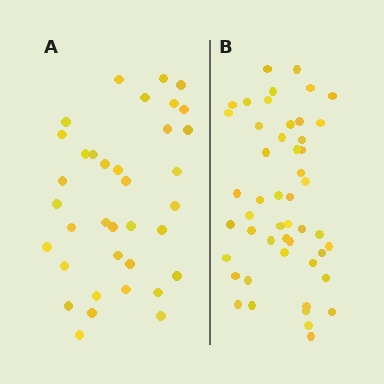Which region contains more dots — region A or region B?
Region B (the right region) has more dots.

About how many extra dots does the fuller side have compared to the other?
Region B has approximately 15 more dots than region A.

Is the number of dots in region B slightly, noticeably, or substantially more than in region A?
Region B has noticeably more, but not dramatically so. The ratio is roughly 1.4 to 1.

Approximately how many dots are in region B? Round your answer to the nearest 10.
About 50 dots. (The exact count is 49, which rounds to 50.)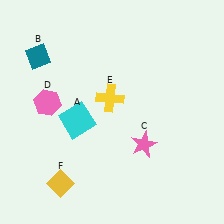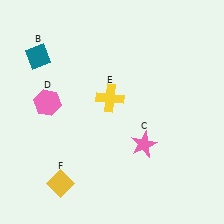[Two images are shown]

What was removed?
The cyan square (A) was removed in Image 2.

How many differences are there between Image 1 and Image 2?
There is 1 difference between the two images.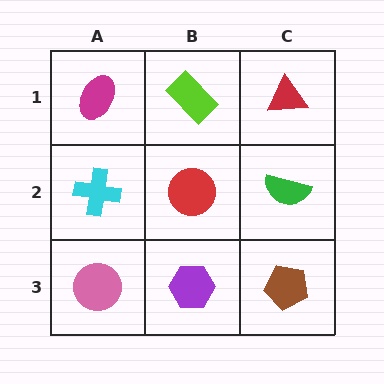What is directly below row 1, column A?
A cyan cross.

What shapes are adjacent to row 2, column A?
A magenta ellipse (row 1, column A), a pink circle (row 3, column A), a red circle (row 2, column B).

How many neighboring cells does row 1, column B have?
3.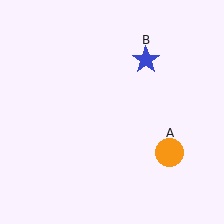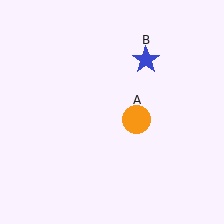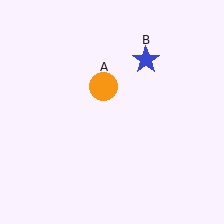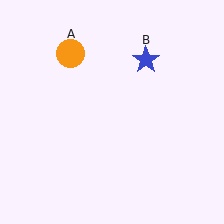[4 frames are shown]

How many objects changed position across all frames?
1 object changed position: orange circle (object A).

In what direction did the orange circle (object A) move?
The orange circle (object A) moved up and to the left.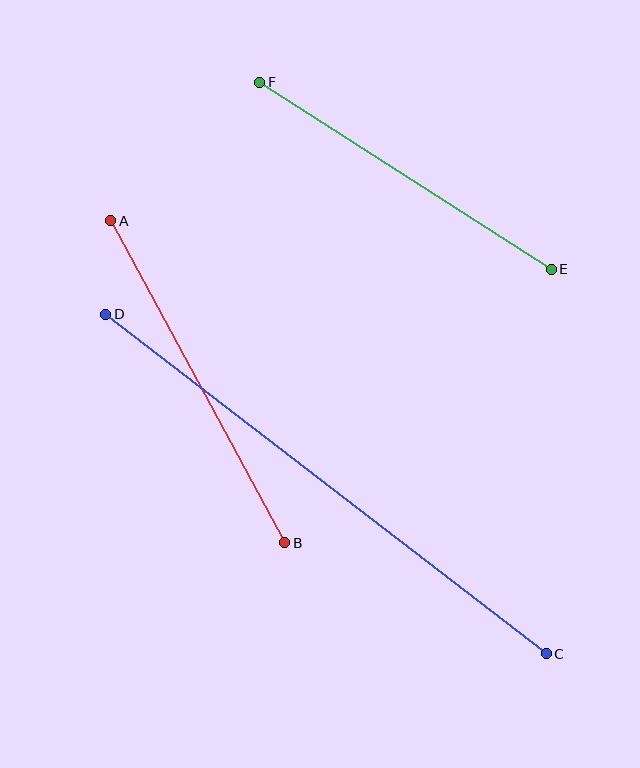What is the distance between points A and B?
The distance is approximately 366 pixels.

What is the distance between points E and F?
The distance is approximately 346 pixels.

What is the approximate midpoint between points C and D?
The midpoint is at approximately (326, 484) pixels.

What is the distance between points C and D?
The distance is approximately 556 pixels.